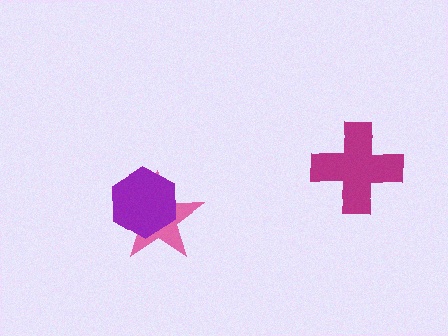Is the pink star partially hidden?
Yes, it is partially covered by another shape.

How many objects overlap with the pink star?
1 object overlaps with the pink star.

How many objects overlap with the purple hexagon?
1 object overlaps with the purple hexagon.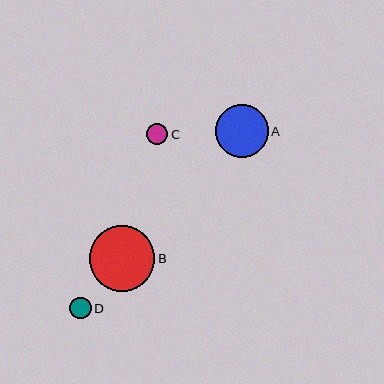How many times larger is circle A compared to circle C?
Circle A is approximately 2.4 times the size of circle C.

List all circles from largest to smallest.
From largest to smallest: B, A, C, D.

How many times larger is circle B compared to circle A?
Circle B is approximately 1.2 times the size of circle A.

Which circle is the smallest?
Circle D is the smallest with a size of approximately 21 pixels.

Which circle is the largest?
Circle B is the largest with a size of approximately 65 pixels.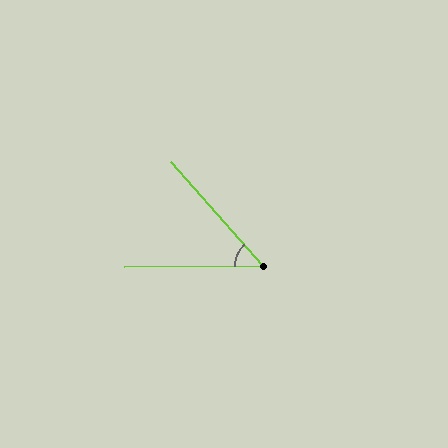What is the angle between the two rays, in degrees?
Approximately 49 degrees.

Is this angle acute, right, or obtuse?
It is acute.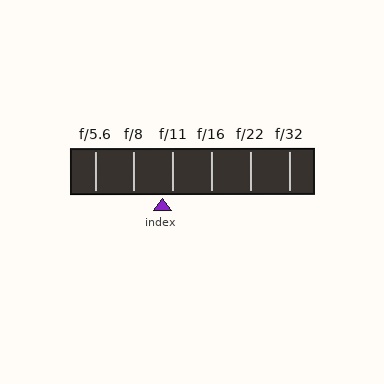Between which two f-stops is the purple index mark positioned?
The index mark is between f/8 and f/11.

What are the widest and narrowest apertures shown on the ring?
The widest aperture shown is f/5.6 and the narrowest is f/32.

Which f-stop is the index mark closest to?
The index mark is closest to f/11.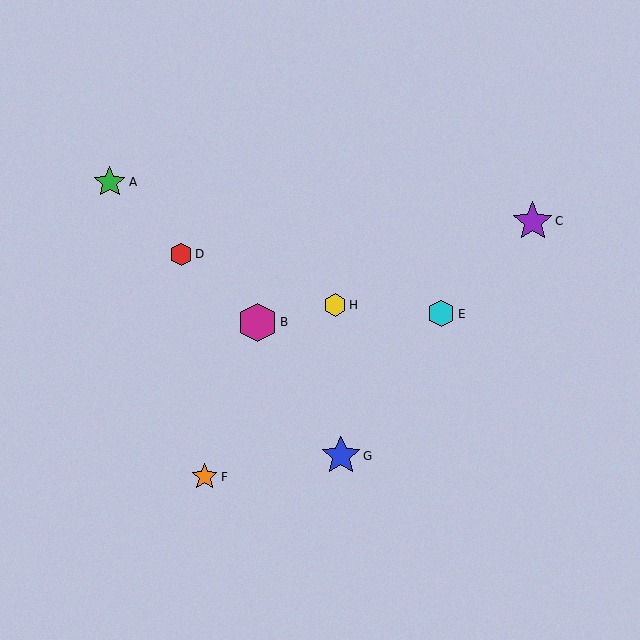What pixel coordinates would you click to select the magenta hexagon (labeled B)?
Click at (257, 322) to select the magenta hexagon B.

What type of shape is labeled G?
Shape G is a blue star.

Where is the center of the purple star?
The center of the purple star is at (533, 221).